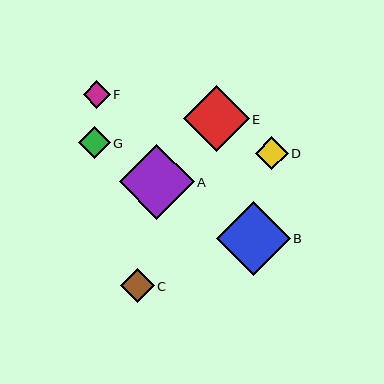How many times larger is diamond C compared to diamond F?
Diamond C is approximately 1.2 times the size of diamond F.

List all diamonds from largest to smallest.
From largest to smallest: A, B, E, C, D, G, F.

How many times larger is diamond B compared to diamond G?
Diamond B is approximately 2.3 times the size of diamond G.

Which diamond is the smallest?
Diamond F is the smallest with a size of approximately 27 pixels.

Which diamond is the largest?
Diamond A is the largest with a size of approximately 75 pixels.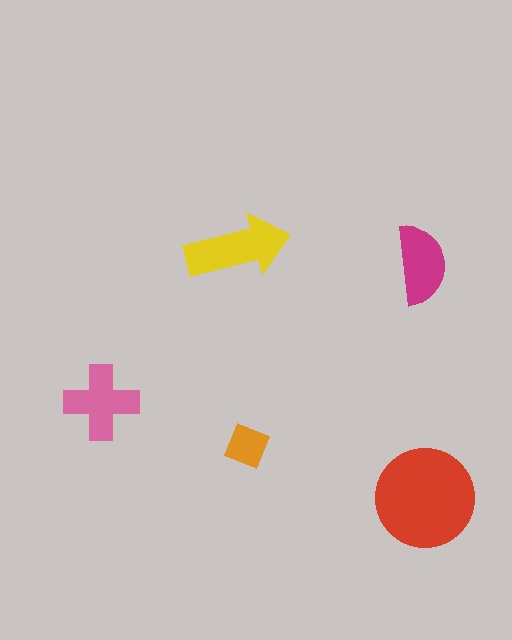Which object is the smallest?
The orange diamond.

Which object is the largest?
The red circle.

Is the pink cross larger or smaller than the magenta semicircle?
Larger.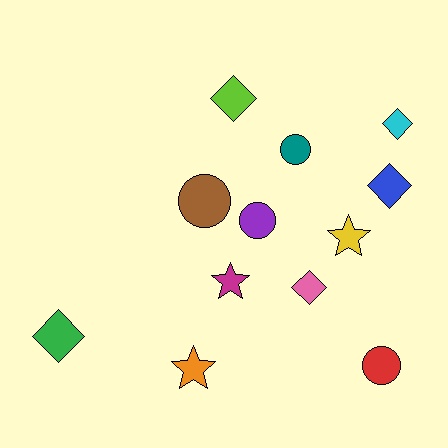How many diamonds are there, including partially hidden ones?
There are 5 diamonds.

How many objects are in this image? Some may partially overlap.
There are 12 objects.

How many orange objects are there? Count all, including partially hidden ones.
There is 1 orange object.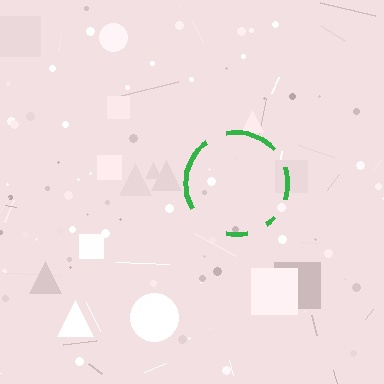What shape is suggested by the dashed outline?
The dashed outline suggests a circle.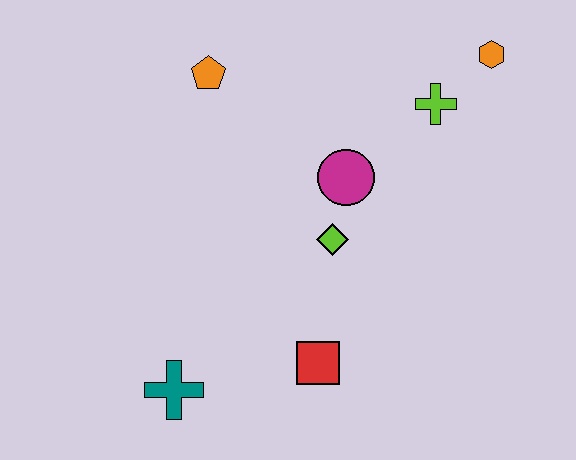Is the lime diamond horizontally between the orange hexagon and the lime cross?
No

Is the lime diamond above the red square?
Yes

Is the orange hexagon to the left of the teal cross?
No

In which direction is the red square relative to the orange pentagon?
The red square is below the orange pentagon.